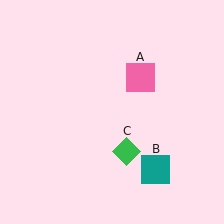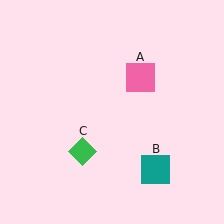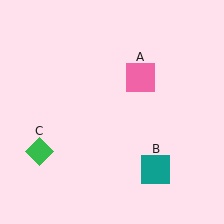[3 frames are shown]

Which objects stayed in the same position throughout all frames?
Pink square (object A) and teal square (object B) remained stationary.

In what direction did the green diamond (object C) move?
The green diamond (object C) moved left.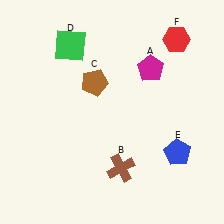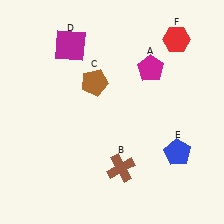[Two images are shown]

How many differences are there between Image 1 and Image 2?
There is 1 difference between the two images.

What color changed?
The square (D) changed from green in Image 1 to magenta in Image 2.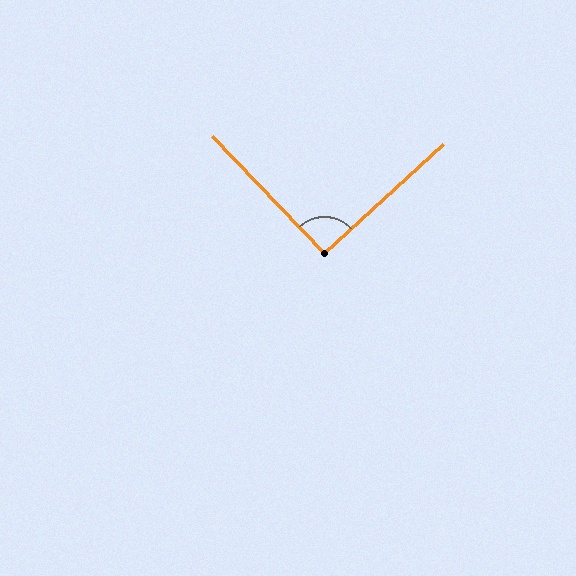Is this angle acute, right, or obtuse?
It is approximately a right angle.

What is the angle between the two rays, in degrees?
Approximately 91 degrees.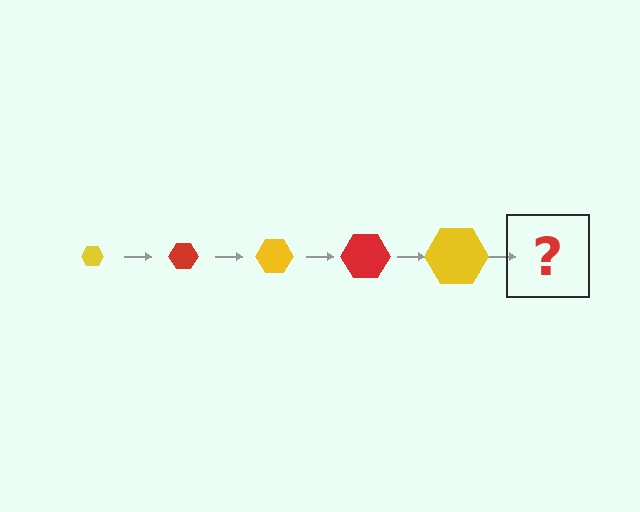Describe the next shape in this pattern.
It should be a red hexagon, larger than the previous one.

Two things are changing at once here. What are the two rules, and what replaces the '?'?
The two rules are that the hexagon grows larger each step and the color cycles through yellow and red. The '?' should be a red hexagon, larger than the previous one.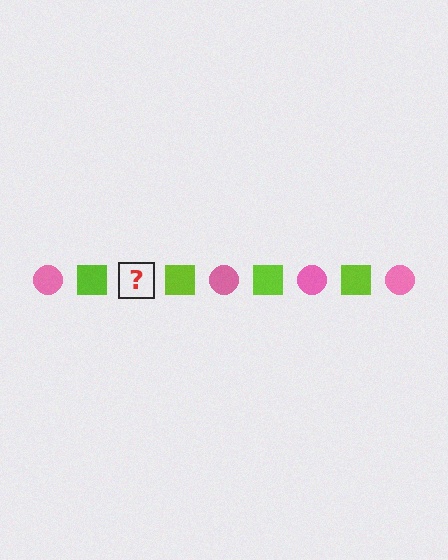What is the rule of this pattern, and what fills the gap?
The rule is that the pattern alternates between pink circle and lime square. The gap should be filled with a pink circle.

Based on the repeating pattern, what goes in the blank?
The blank should be a pink circle.